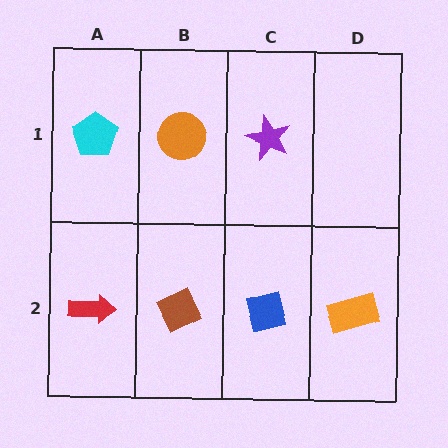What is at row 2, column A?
A red arrow.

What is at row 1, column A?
A cyan pentagon.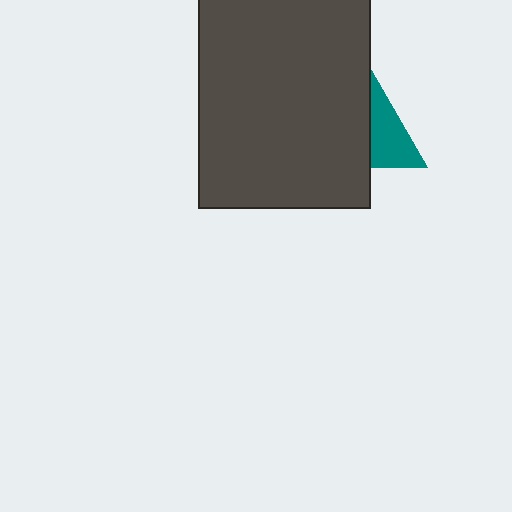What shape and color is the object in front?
The object in front is a dark gray rectangle.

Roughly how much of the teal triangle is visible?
A small part of it is visible (roughly 44%).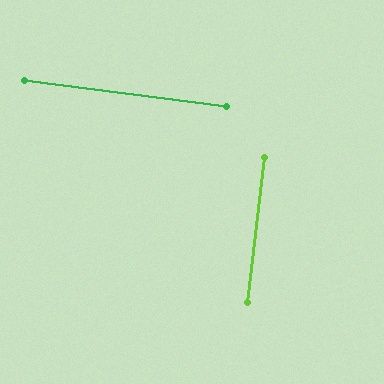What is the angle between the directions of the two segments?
Approximately 90 degrees.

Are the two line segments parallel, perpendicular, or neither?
Perpendicular — they meet at approximately 90°.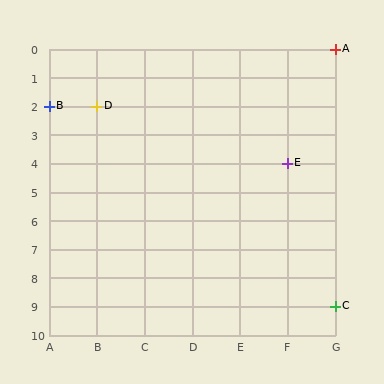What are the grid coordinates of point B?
Point B is at grid coordinates (A, 2).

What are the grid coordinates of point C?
Point C is at grid coordinates (G, 9).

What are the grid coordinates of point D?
Point D is at grid coordinates (B, 2).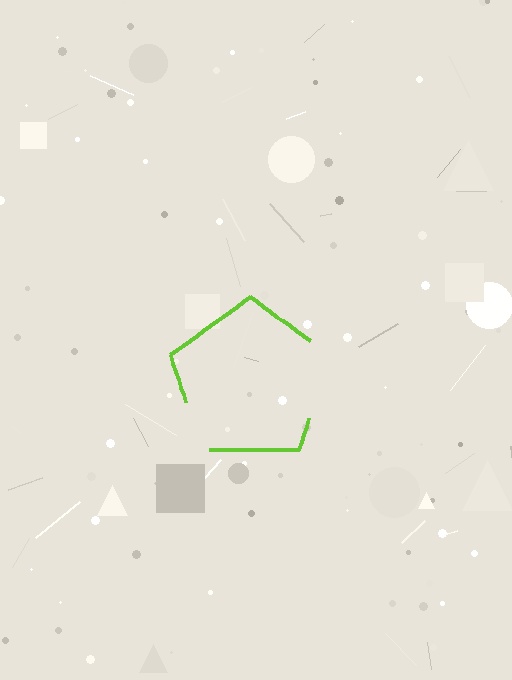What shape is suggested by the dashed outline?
The dashed outline suggests a pentagon.